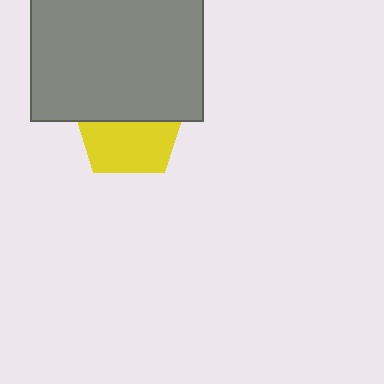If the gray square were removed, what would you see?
You would see the complete yellow pentagon.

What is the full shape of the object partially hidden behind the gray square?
The partially hidden object is a yellow pentagon.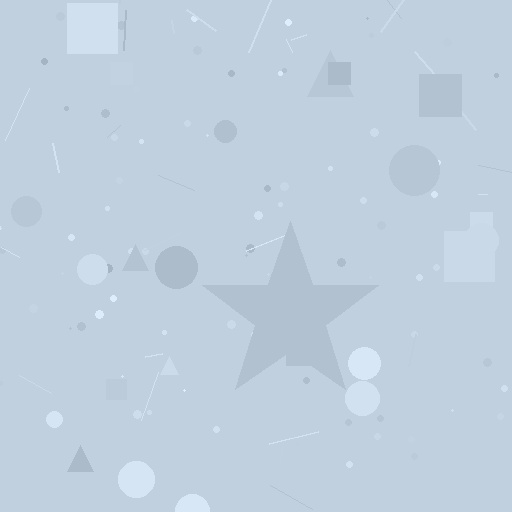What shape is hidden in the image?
A star is hidden in the image.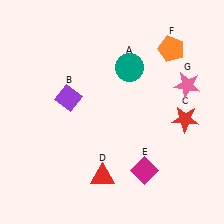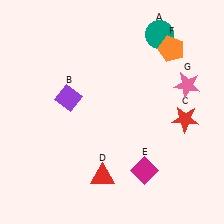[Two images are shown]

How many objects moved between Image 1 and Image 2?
1 object moved between the two images.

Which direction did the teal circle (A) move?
The teal circle (A) moved up.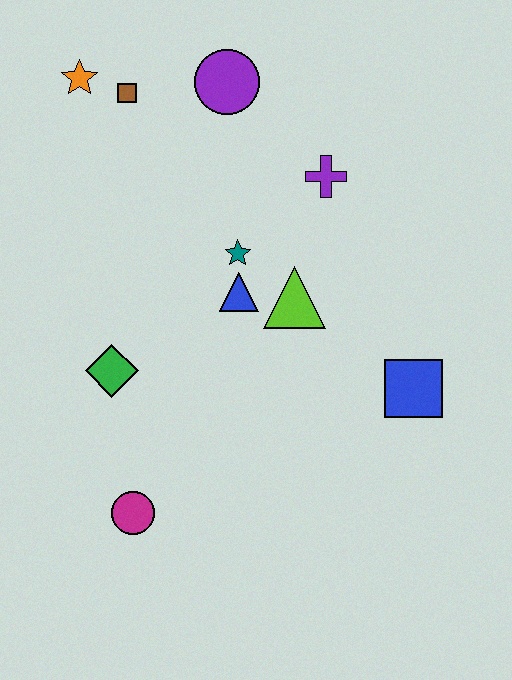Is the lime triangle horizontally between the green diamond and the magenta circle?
No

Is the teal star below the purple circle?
Yes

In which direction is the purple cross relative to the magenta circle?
The purple cross is above the magenta circle.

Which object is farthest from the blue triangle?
The orange star is farthest from the blue triangle.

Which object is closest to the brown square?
The orange star is closest to the brown square.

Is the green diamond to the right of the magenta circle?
No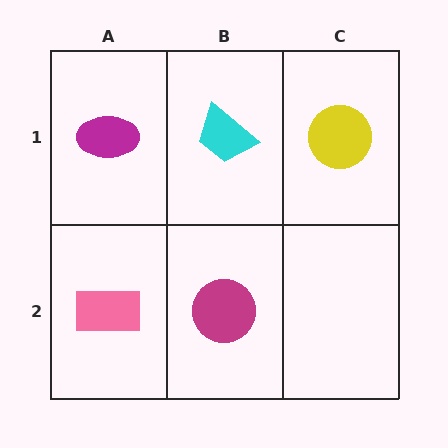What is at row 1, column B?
A cyan trapezoid.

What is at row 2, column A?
A pink rectangle.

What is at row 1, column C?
A yellow circle.